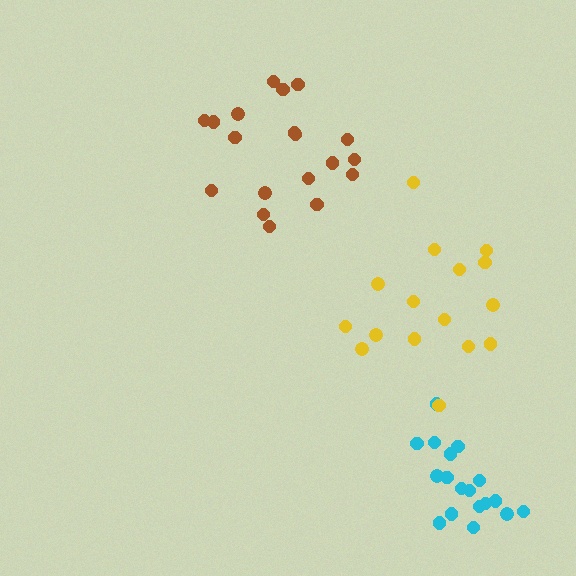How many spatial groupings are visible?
There are 3 spatial groupings.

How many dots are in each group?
Group 1: 18 dots, Group 2: 19 dots, Group 3: 16 dots (53 total).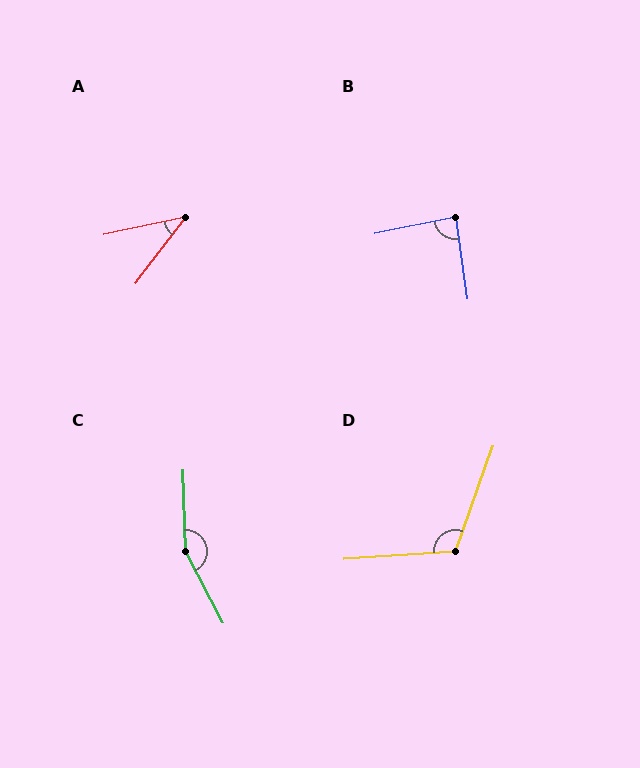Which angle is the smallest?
A, at approximately 41 degrees.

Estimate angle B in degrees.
Approximately 86 degrees.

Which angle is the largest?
C, at approximately 154 degrees.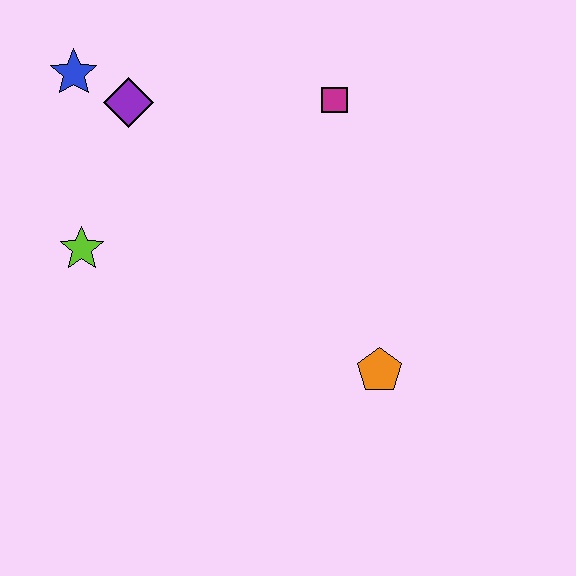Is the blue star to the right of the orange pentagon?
No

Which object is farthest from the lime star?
The orange pentagon is farthest from the lime star.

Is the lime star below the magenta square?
Yes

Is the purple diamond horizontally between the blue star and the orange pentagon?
Yes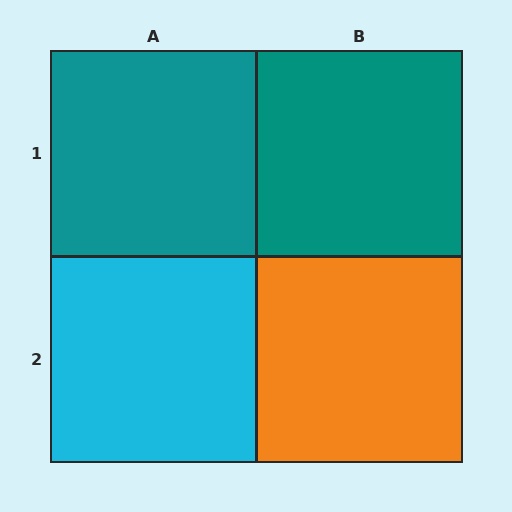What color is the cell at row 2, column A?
Cyan.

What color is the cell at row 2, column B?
Orange.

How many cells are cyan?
1 cell is cyan.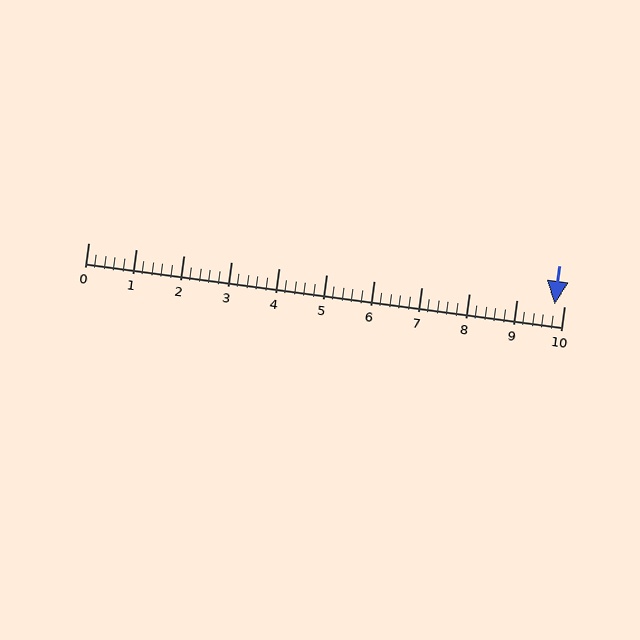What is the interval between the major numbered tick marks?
The major tick marks are spaced 1 units apart.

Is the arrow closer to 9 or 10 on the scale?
The arrow is closer to 10.